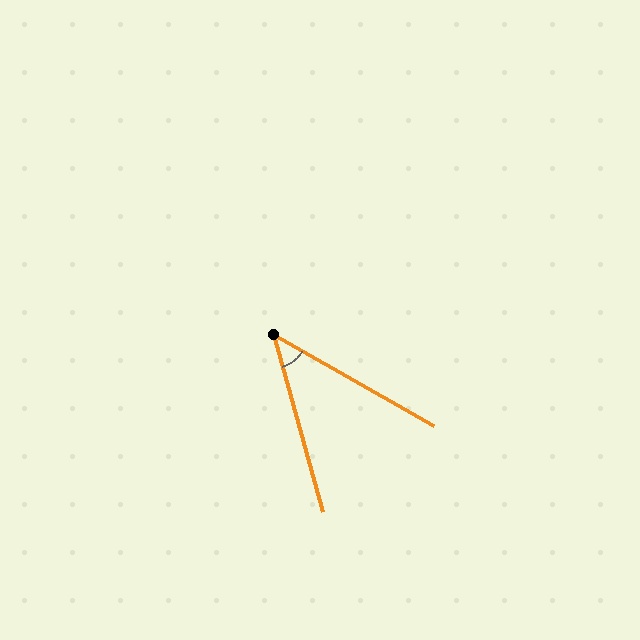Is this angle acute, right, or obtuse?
It is acute.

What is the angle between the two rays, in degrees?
Approximately 45 degrees.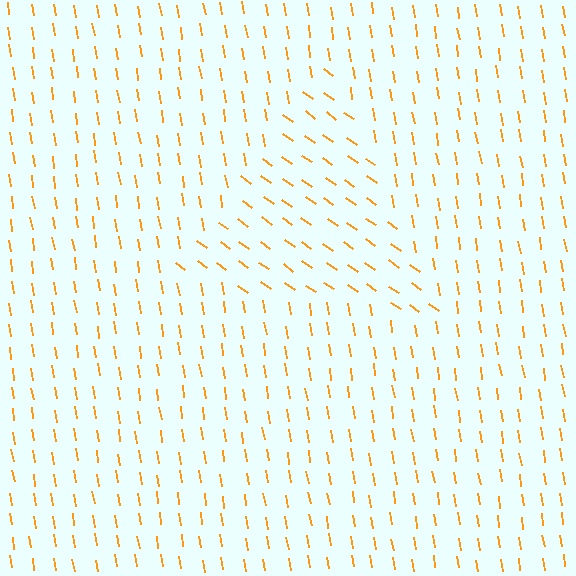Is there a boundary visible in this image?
Yes, there is a texture boundary formed by a change in line orientation.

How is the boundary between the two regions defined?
The boundary is defined purely by a change in line orientation (approximately 45 degrees difference). All lines are the same color and thickness.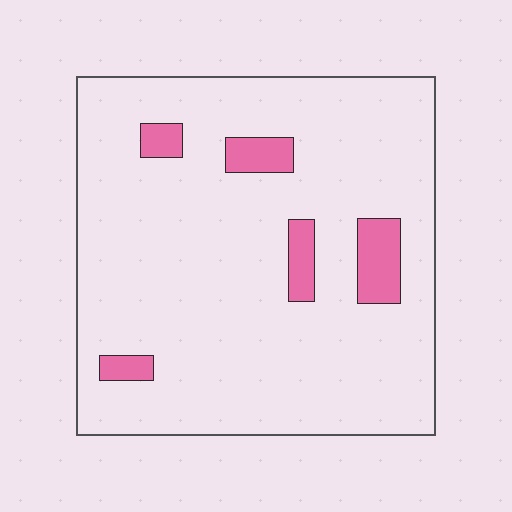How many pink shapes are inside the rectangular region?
5.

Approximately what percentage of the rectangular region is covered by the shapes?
Approximately 10%.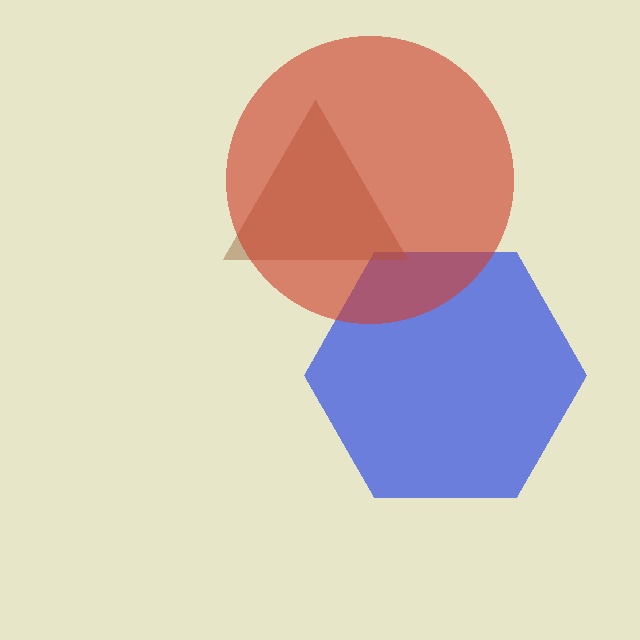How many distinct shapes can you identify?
There are 3 distinct shapes: a blue hexagon, a brown triangle, a red circle.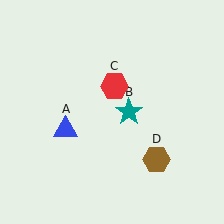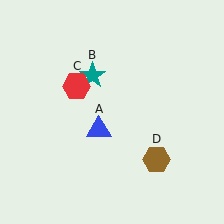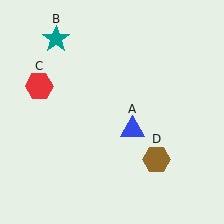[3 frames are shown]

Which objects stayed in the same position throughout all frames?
Brown hexagon (object D) remained stationary.